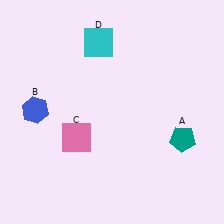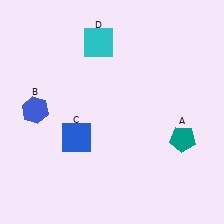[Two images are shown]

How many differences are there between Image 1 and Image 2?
There is 1 difference between the two images.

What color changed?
The square (C) changed from pink in Image 1 to blue in Image 2.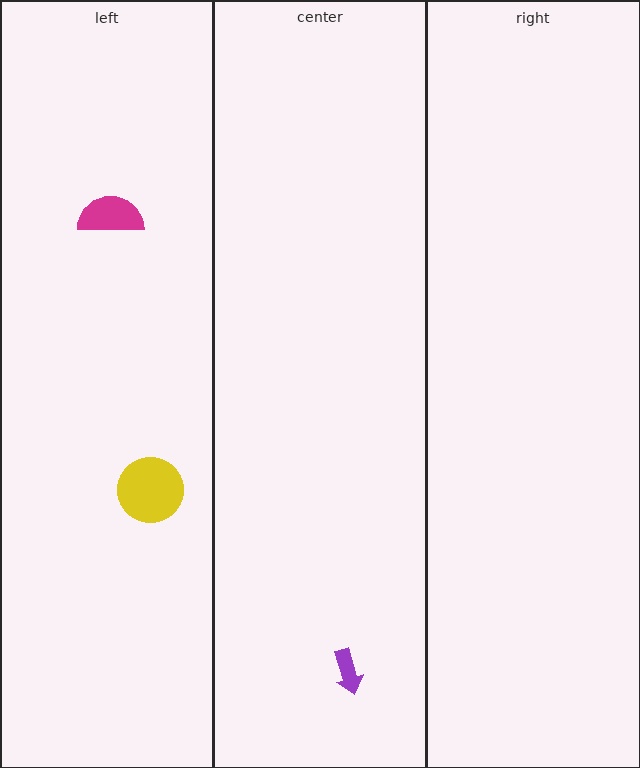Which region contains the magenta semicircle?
The left region.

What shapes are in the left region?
The magenta semicircle, the yellow circle.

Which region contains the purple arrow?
The center region.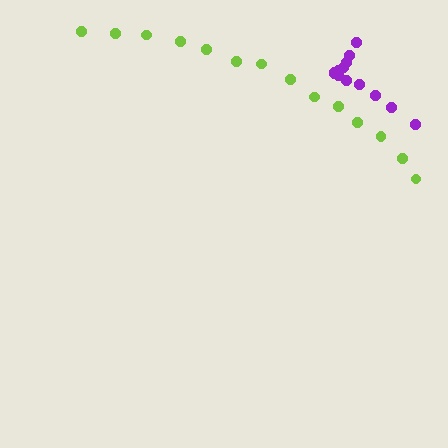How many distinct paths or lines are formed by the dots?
There are 2 distinct paths.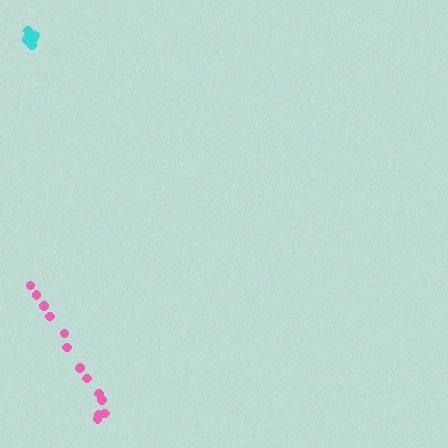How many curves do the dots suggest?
There are 2 distinct paths.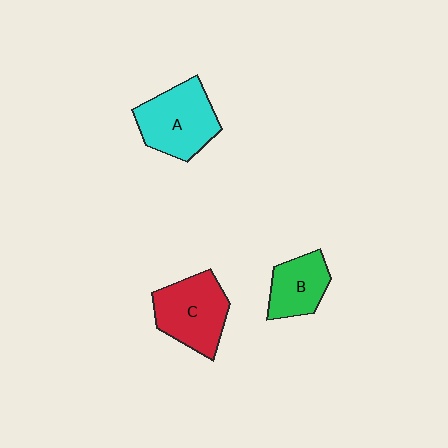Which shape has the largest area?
Shape A (cyan).